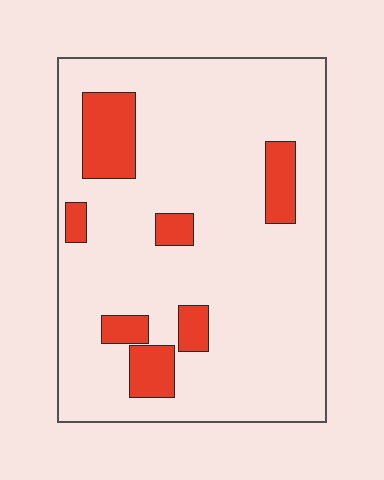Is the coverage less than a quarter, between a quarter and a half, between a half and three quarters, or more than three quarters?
Less than a quarter.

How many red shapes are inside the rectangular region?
7.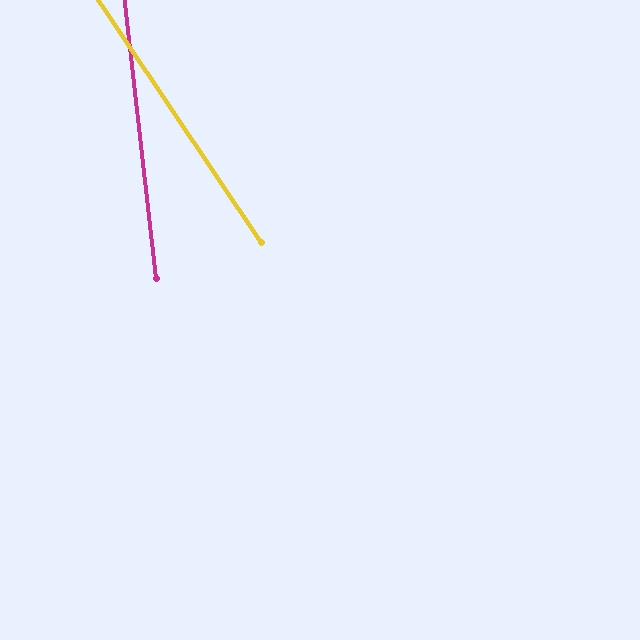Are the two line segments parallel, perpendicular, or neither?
Neither parallel nor perpendicular — they differ by about 27°.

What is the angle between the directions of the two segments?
Approximately 27 degrees.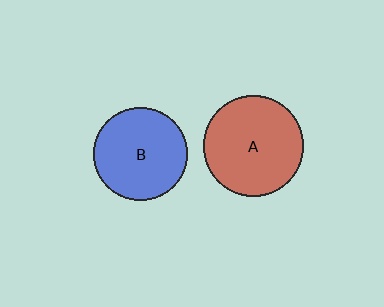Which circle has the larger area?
Circle A (red).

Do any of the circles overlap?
No, none of the circles overlap.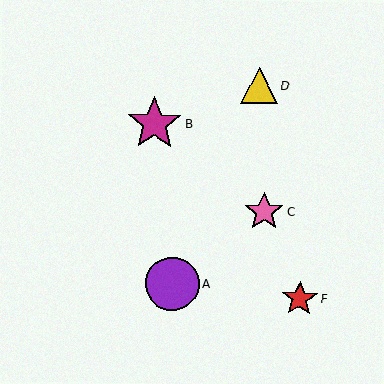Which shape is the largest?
The magenta star (labeled B) is the largest.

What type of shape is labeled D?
Shape D is a yellow triangle.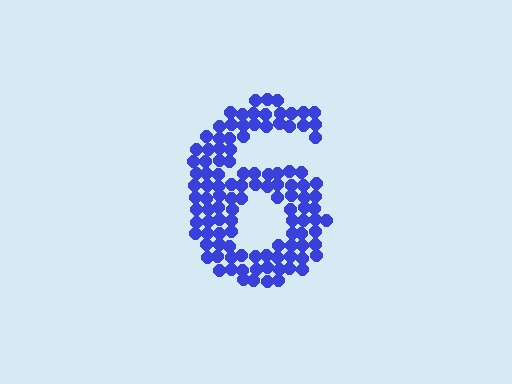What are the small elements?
The small elements are circles.